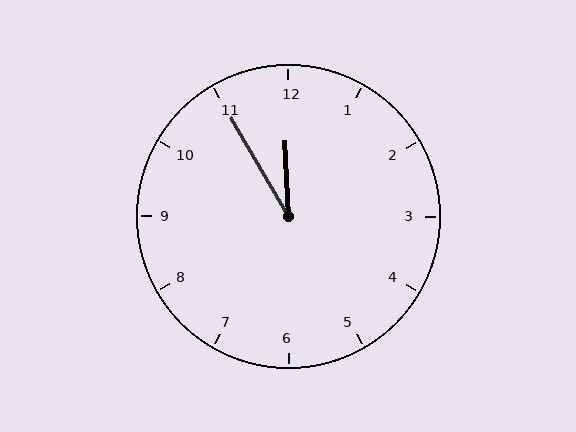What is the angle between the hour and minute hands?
Approximately 28 degrees.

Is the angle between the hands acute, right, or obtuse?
It is acute.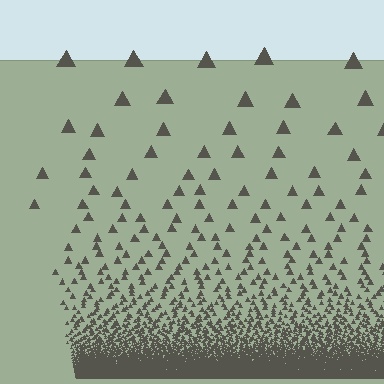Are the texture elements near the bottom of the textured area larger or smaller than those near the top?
Smaller. The gradient is inverted — elements near the bottom are smaller and denser.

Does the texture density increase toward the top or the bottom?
Density increases toward the bottom.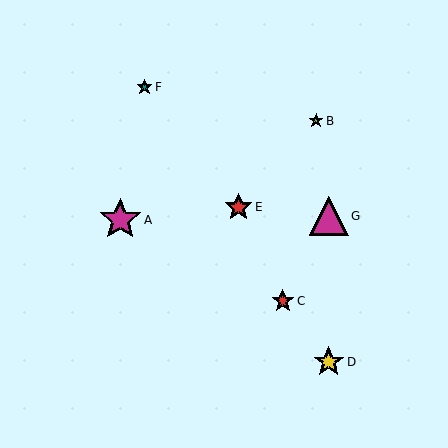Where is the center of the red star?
The center of the red star is at (283, 301).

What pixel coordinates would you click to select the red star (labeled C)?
Click at (283, 301) to select the red star C.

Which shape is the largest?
The magenta star (labeled A) is the largest.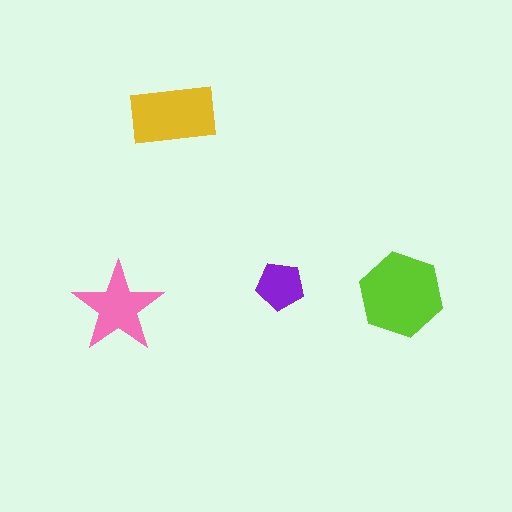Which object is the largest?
The lime hexagon.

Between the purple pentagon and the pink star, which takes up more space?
The pink star.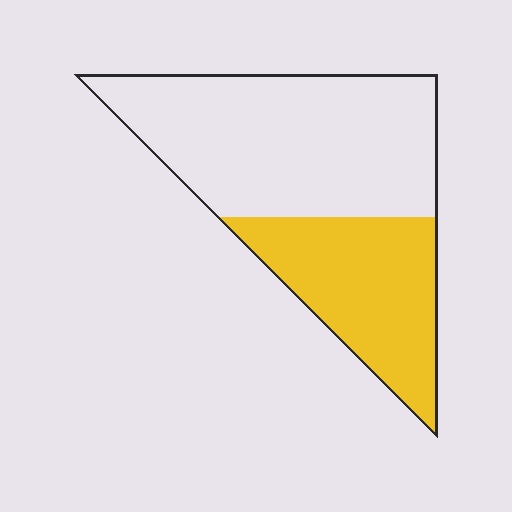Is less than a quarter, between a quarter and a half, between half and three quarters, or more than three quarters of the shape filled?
Between a quarter and a half.